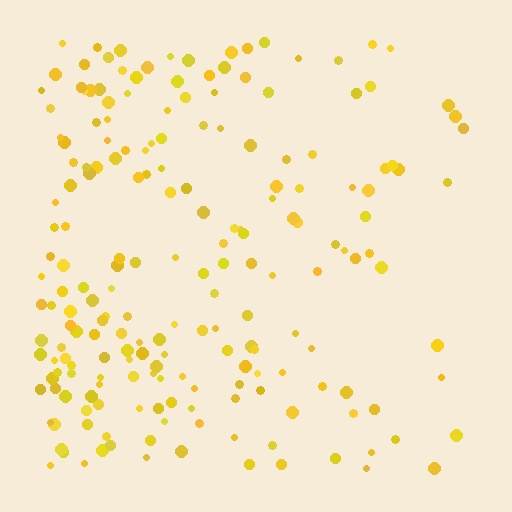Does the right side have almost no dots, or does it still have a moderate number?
Still a moderate number, just noticeably fewer than the left.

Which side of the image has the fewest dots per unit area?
The right.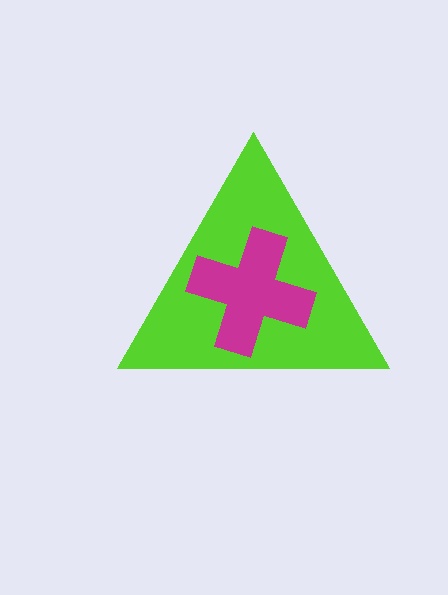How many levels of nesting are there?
2.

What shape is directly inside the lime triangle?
The magenta cross.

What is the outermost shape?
The lime triangle.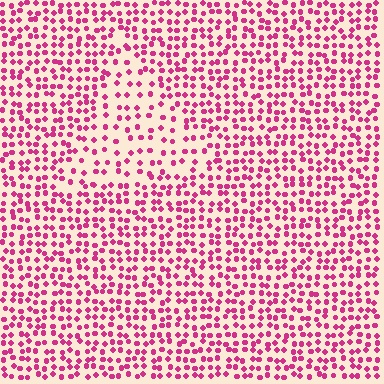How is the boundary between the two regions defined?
The boundary is defined by a change in element density (approximately 1.8x ratio). All elements are the same color, size, and shape.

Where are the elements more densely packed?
The elements are more densely packed outside the triangle boundary.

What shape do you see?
I see a triangle.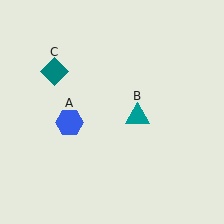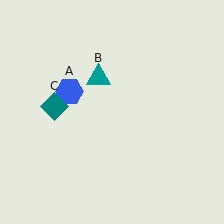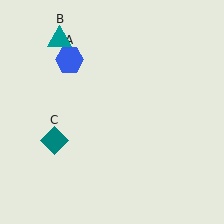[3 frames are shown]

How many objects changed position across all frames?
3 objects changed position: blue hexagon (object A), teal triangle (object B), teal diamond (object C).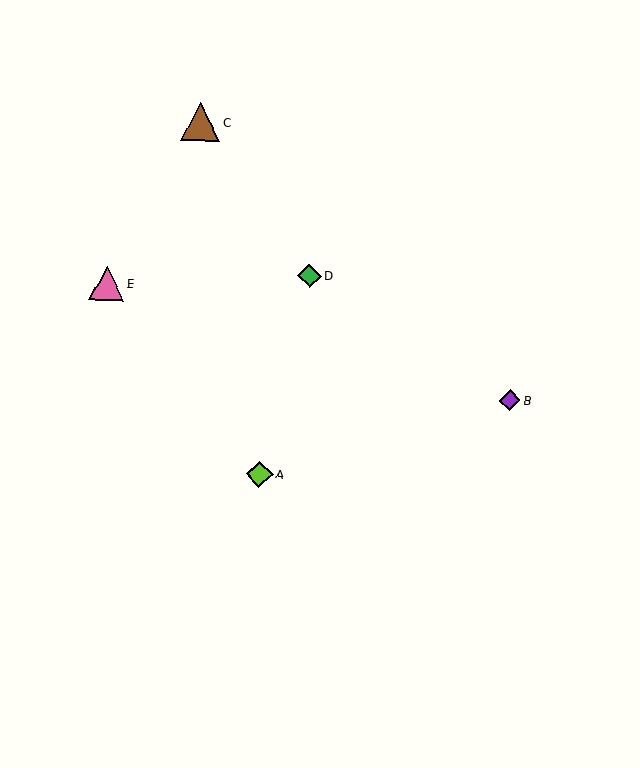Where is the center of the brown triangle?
The center of the brown triangle is at (201, 122).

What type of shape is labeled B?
Shape B is a purple diamond.